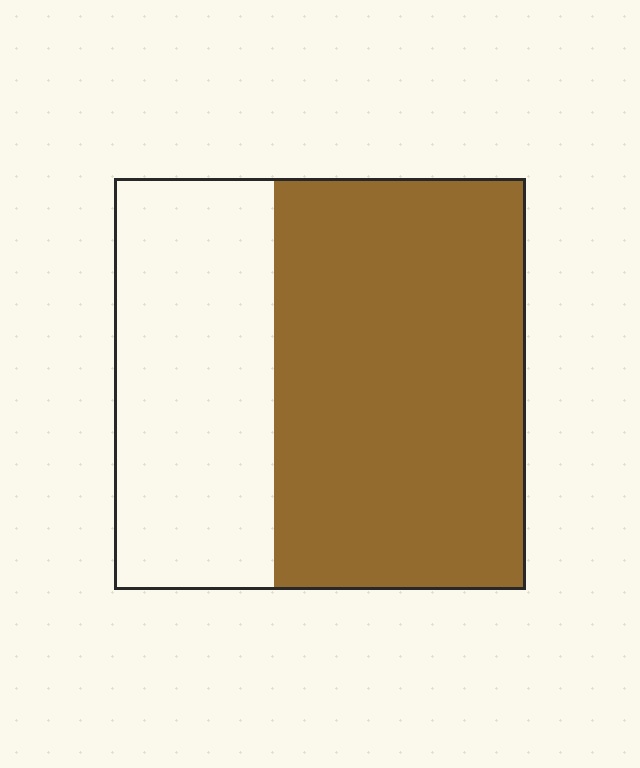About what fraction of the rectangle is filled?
About three fifths (3/5).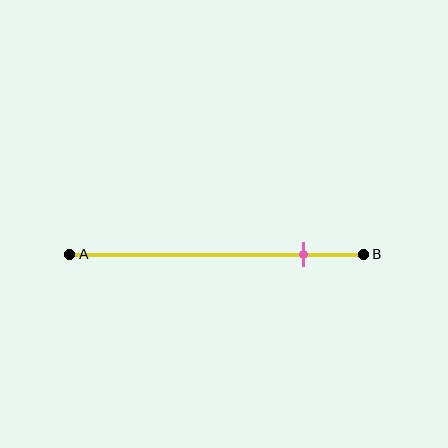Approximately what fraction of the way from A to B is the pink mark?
The pink mark is approximately 80% of the way from A to B.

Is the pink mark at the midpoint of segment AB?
No, the mark is at about 80% from A, not at the 50% midpoint.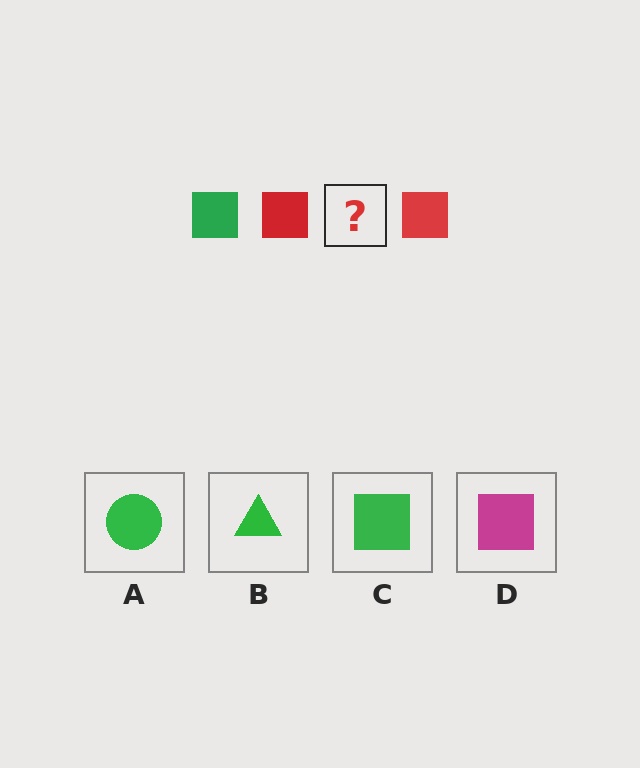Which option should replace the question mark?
Option C.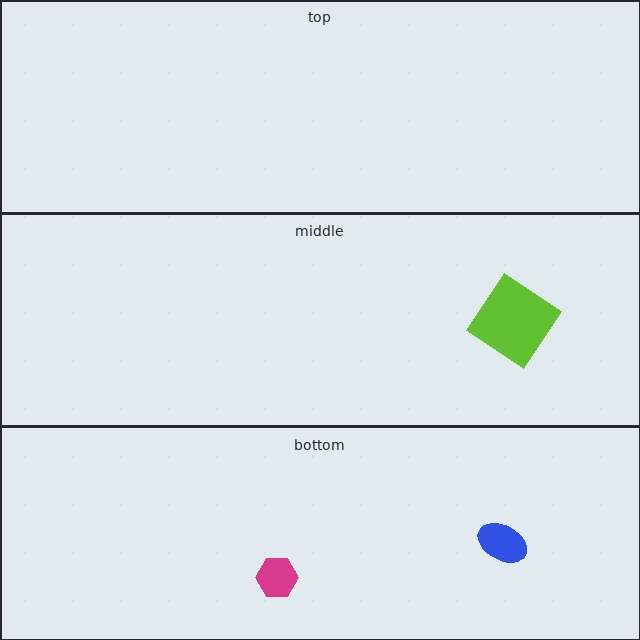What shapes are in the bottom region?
The blue ellipse, the magenta hexagon.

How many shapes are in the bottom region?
2.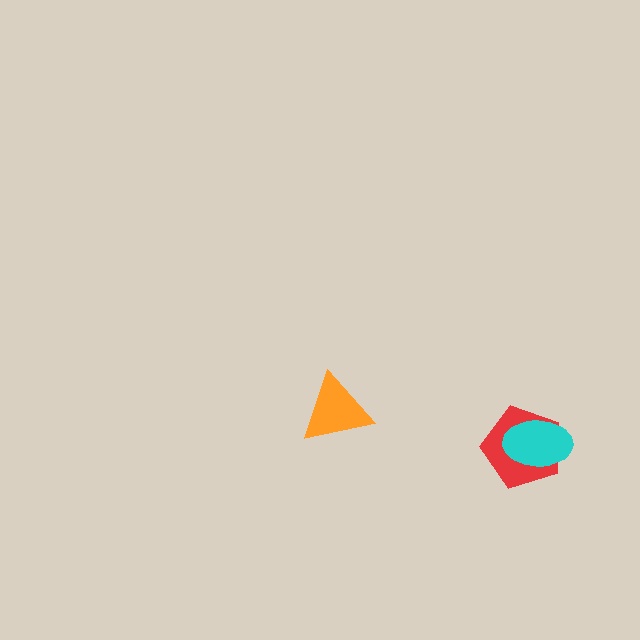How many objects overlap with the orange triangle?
0 objects overlap with the orange triangle.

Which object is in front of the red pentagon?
The cyan ellipse is in front of the red pentagon.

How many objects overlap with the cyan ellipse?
1 object overlaps with the cyan ellipse.